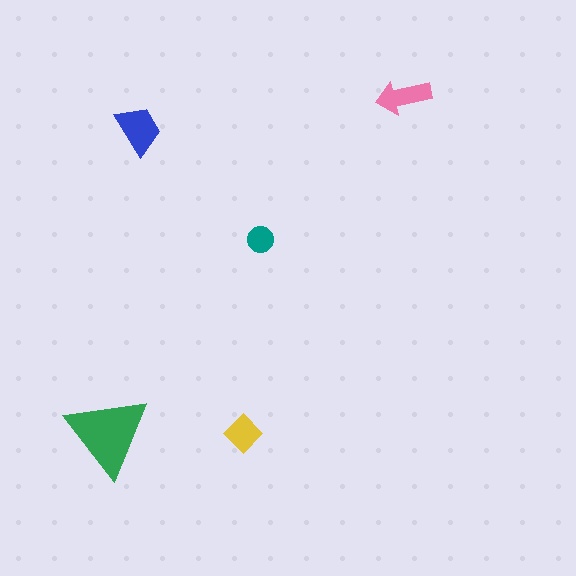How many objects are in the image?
There are 5 objects in the image.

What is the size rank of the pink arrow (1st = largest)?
3rd.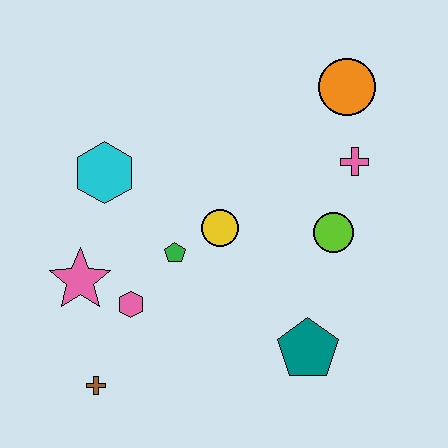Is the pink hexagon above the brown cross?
Yes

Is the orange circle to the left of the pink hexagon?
No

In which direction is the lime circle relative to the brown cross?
The lime circle is to the right of the brown cross.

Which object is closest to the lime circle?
The pink cross is closest to the lime circle.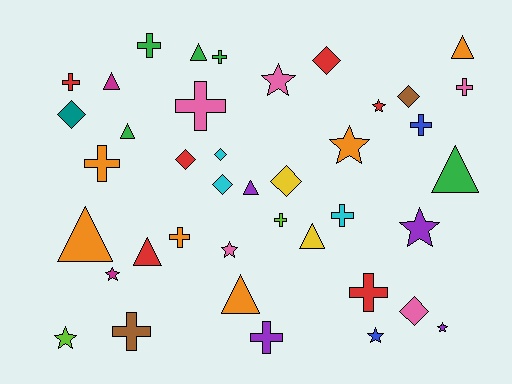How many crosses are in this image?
There are 13 crosses.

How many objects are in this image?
There are 40 objects.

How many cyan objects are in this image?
There are 3 cyan objects.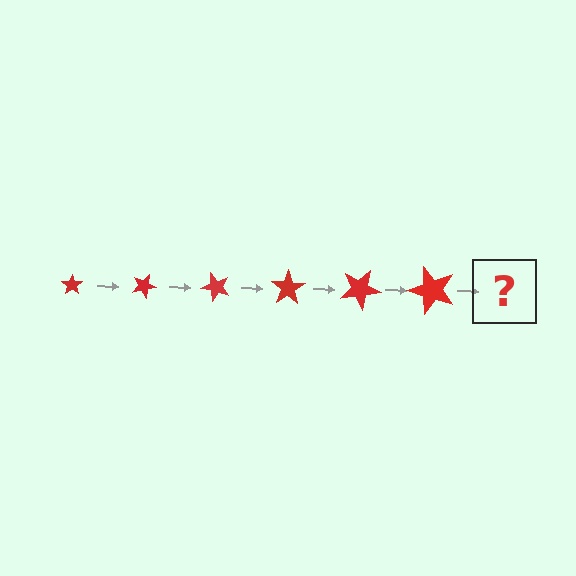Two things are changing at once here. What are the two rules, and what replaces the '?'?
The two rules are that the star grows larger each step and it rotates 25 degrees each step. The '?' should be a star, larger than the previous one and rotated 150 degrees from the start.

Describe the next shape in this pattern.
It should be a star, larger than the previous one and rotated 150 degrees from the start.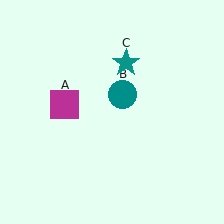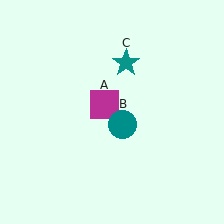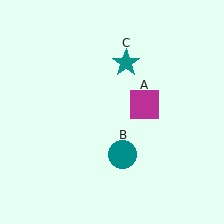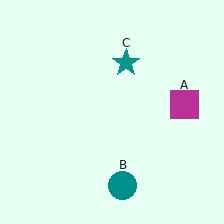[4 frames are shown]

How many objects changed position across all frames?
2 objects changed position: magenta square (object A), teal circle (object B).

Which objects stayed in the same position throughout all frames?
Teal star (object C) remained stationary.